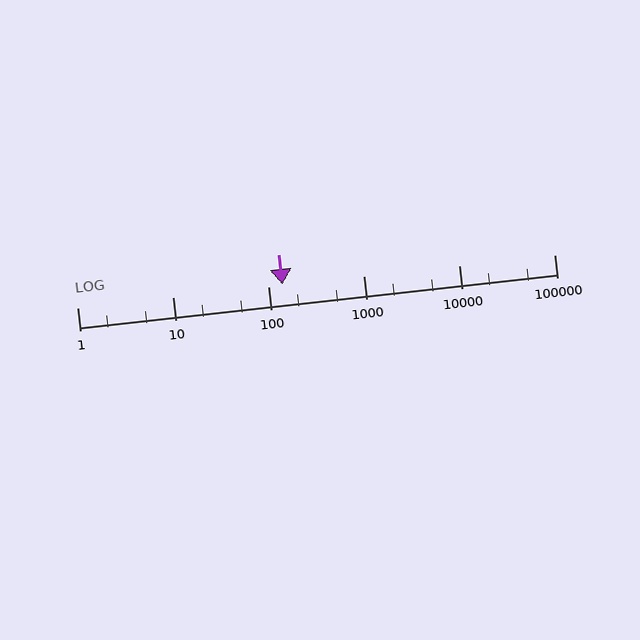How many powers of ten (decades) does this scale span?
The scale spans 5 decades, from 1 to 100000.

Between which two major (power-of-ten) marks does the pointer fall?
The pointer is between 100 and 1000.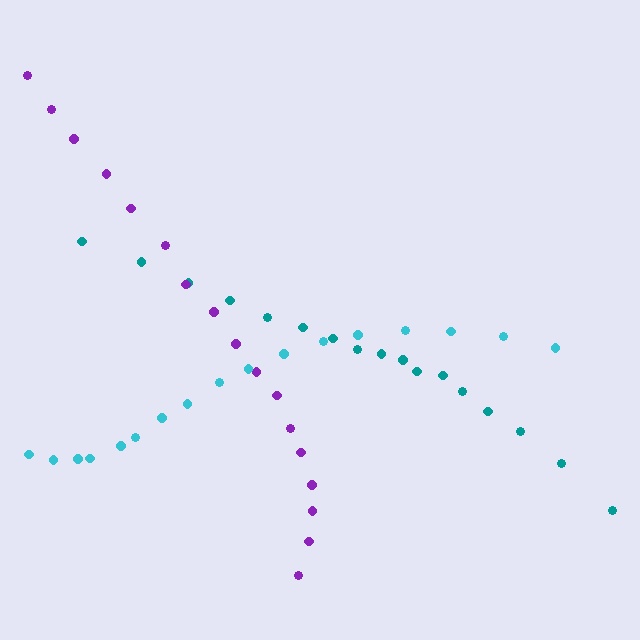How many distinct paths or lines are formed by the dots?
There are 3 distinct paths.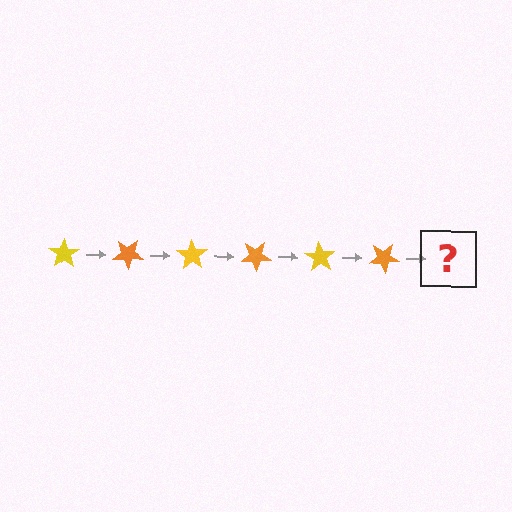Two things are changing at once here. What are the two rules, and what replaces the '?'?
The two rules are that it rotates 35 degrees each step and the color cycles through yellow and orange. The '?' should be a yellow star, rotated 210 degrees from the start.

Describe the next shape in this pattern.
It should be a yellow star, rotated 210 degrees from the start.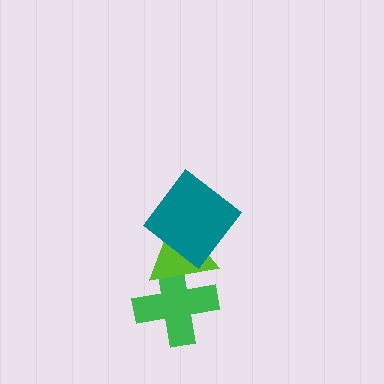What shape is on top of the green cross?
The lime triangle is on top of the green cross.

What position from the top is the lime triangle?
The lime triangle is 2nd from the top.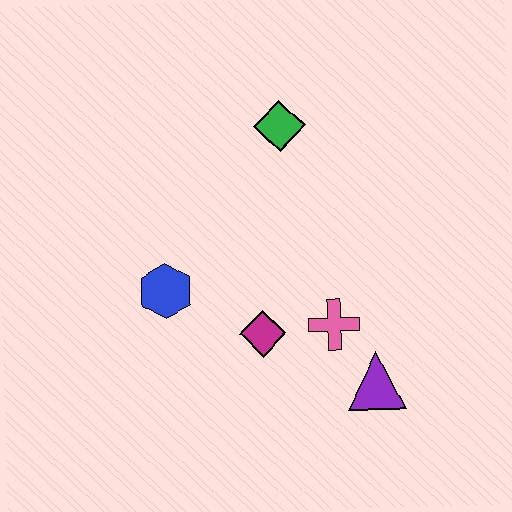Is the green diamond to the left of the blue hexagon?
No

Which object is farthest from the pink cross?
The green diamond is farthest from the pink cross.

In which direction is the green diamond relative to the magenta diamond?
The green diamond is above the magenta diamond.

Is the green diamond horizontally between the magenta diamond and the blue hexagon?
No